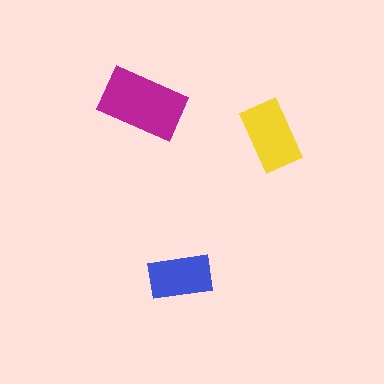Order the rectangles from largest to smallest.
the magenta one, the yellow one, the blue one.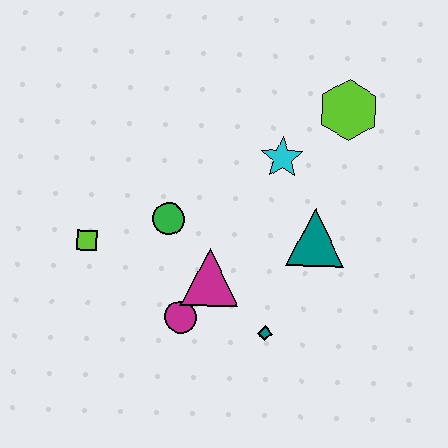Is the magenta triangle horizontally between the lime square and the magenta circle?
No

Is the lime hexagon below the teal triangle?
No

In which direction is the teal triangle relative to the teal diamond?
The teal triangle is above the teal diamond.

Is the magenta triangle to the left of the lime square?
No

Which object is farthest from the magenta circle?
The lime hexagon is farthest from the magenta circle.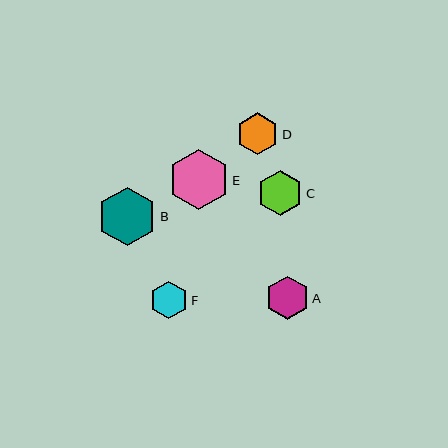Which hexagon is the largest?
Hexagon E is the largest with a size of approximately 60 pixels.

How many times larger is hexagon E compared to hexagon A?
Hexagon E is approximately 1.4 times the size of hexagon A.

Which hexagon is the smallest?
Hexagon F is the smallest with a size of approximately 37 pixels.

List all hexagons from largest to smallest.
From largest to smallest: E, B, C, A, D, F.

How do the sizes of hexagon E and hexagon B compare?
Hexagon E and hexagon B are approximately the same size.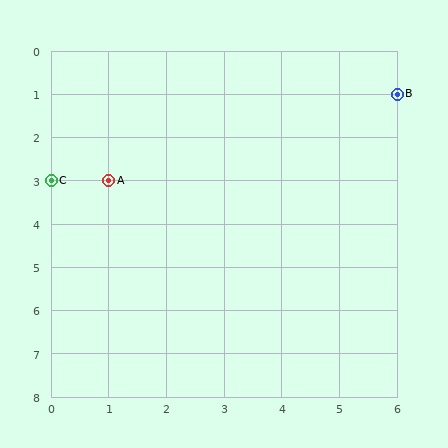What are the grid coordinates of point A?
Point A is at grid coordinates (1, 3).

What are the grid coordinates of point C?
Point C is at grid coordinates (0, 3).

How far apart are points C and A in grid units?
Points C and A are 1 column apart.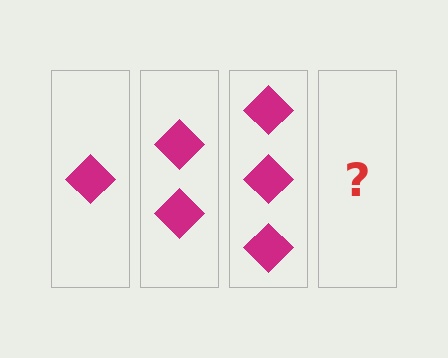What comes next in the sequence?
The next element should be 4 diamonds.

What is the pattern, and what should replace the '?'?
The pattern is that each step adds one more diamond. The '?' should be 4 diamonds.